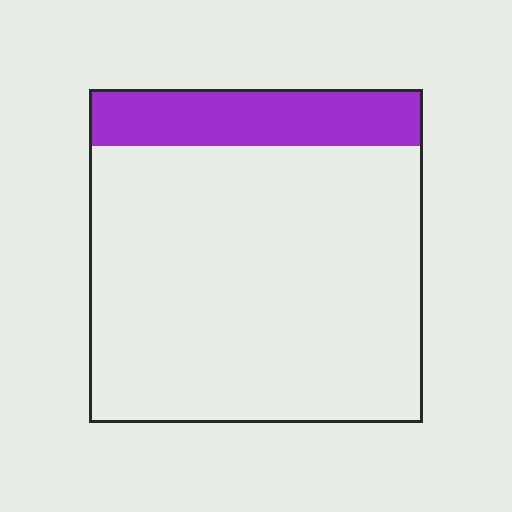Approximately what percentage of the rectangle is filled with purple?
Approximately 15%.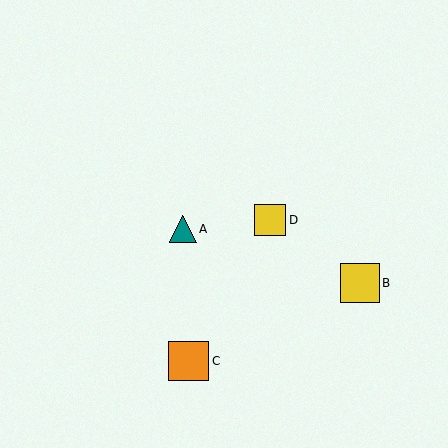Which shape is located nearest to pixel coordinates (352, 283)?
The yellow square (labeled B) at (360, 283) is nearest to that location.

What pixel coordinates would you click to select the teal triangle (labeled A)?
Click at (183, 229) to select the teal triangle A.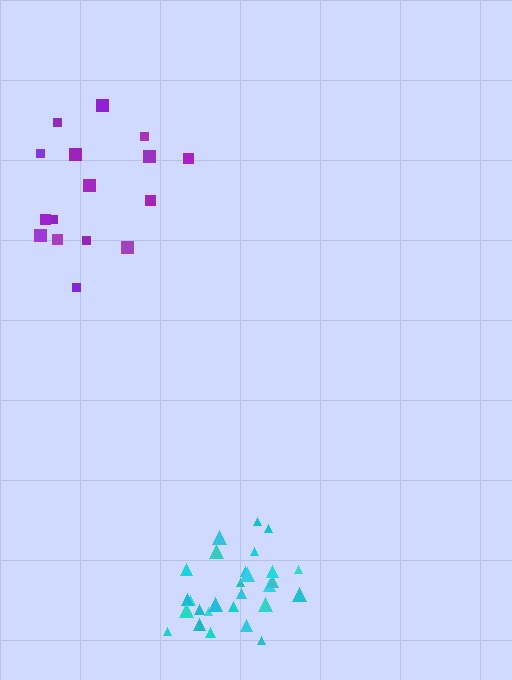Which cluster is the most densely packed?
Cyan.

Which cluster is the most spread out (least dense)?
Purple.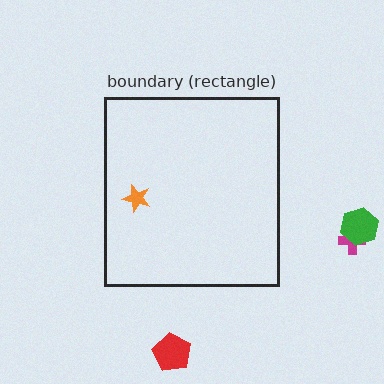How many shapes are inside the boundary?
1 inside, 3 outside.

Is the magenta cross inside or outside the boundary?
Outside.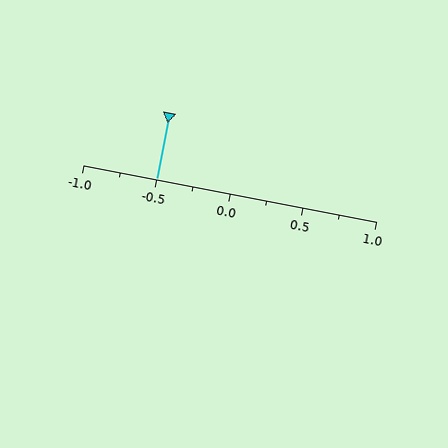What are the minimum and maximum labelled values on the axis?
The axis runs from -1.0 to 1.0.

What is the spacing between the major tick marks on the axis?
The major ticks are spaced 0.5 apart.